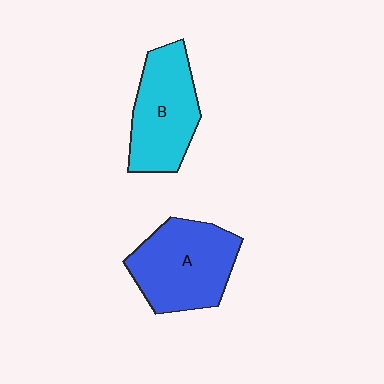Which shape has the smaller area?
Shape B (cyan).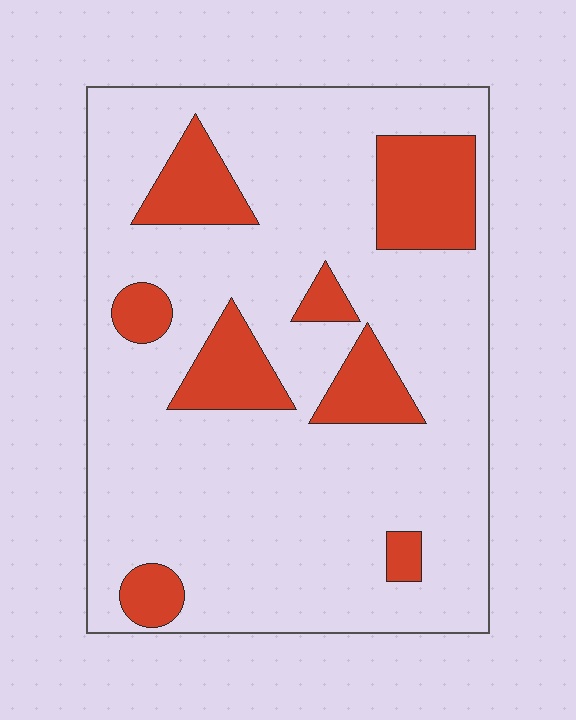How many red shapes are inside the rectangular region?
8.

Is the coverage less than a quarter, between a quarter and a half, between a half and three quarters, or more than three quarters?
Less than a quarter.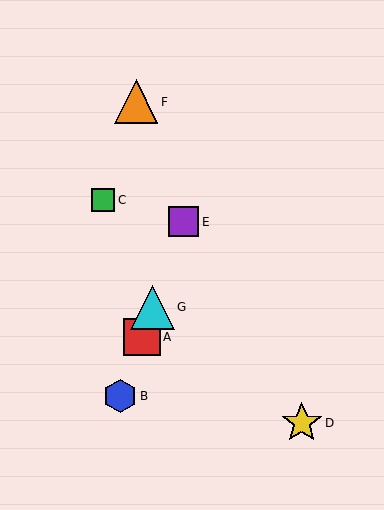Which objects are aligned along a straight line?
Objects A, B, E, G are aligned along a straight line.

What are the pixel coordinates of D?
Object D is at (302, 423).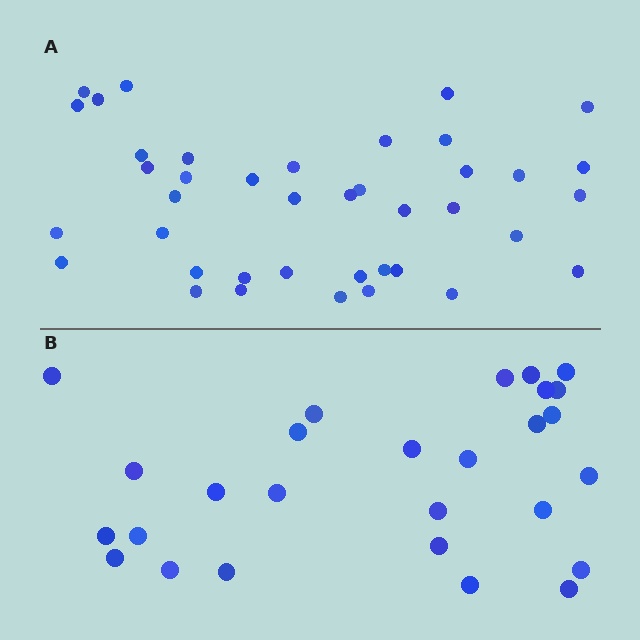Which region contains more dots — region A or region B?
Region A (the top region) has more dots.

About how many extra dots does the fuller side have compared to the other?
Region A has approximately 15 more dots than region B.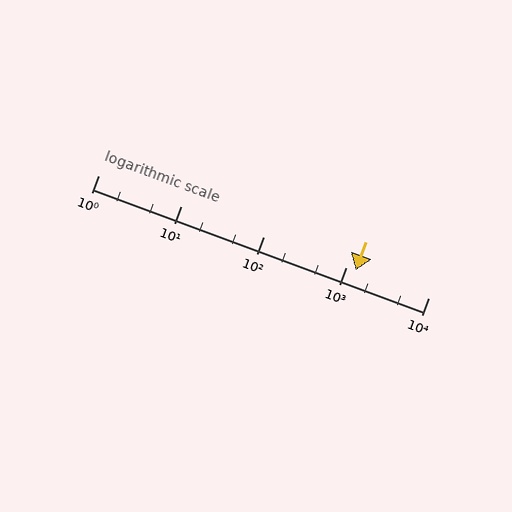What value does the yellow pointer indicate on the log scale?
The pointer indicates approximately 1300.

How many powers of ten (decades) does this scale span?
The scale spans 4 decades, from 1 to 10000.